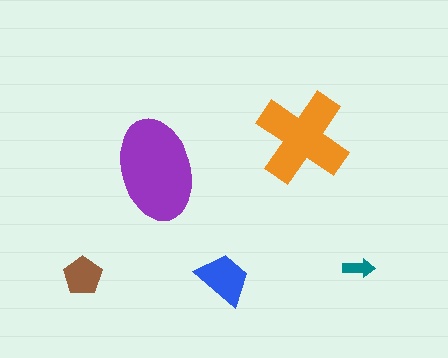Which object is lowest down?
The blue trapezoid is bottommost.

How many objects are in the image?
There are 5 objects in the image.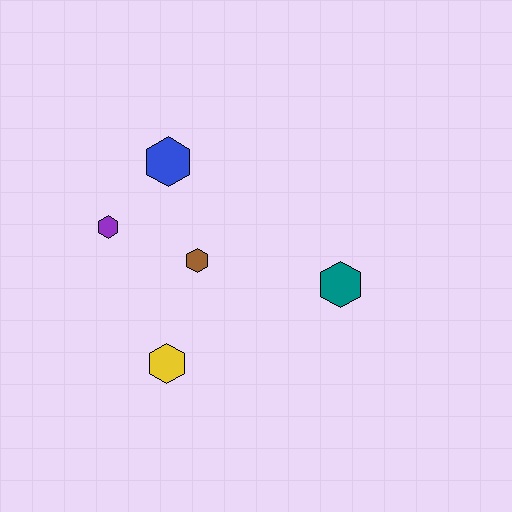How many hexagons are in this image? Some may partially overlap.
There are 5 hexagons.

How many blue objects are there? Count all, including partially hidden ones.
There is 1 blue object.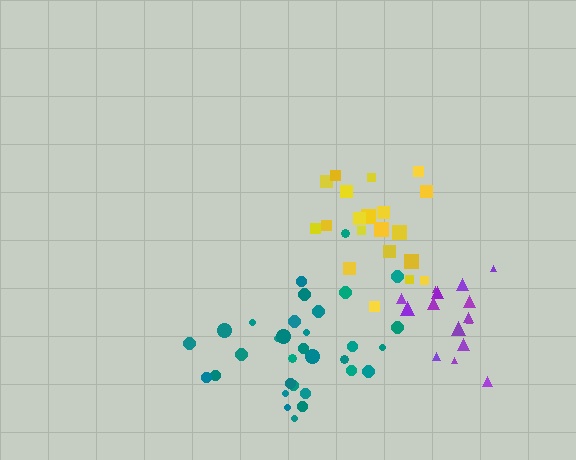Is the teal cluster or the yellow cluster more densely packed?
Yellow.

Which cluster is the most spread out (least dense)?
Teal.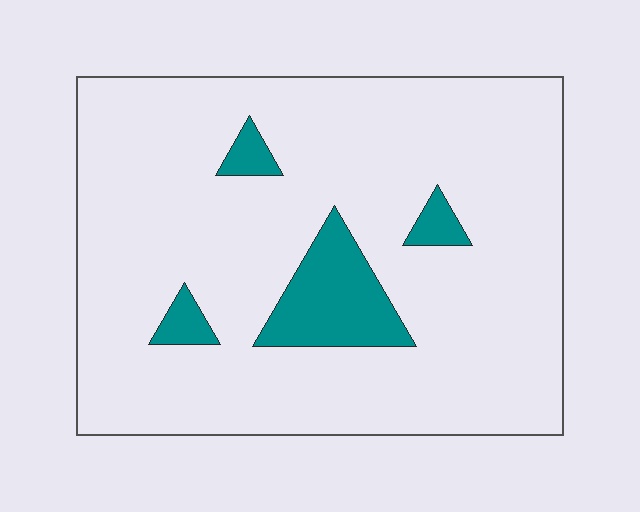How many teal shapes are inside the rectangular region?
4.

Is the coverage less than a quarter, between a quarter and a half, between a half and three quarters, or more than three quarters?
Less than a quarter.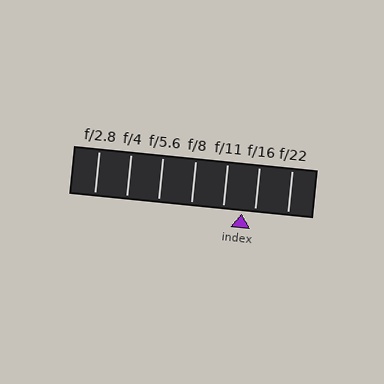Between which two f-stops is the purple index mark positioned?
The index mark is between f/11 and f/16.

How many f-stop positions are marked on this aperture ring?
There are 7 f-stop positions marked.